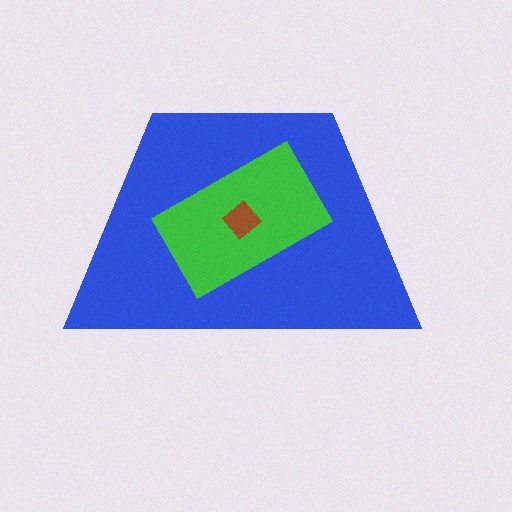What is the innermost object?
The brown diamond.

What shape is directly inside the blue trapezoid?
The green rectangle.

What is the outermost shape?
The blue trapezoid.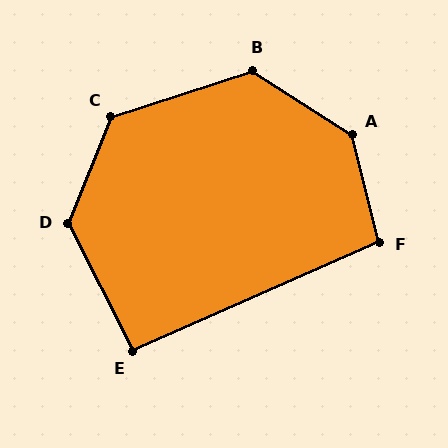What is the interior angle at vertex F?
Approximately 100 degrees (obtuse).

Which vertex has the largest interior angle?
A, at approximately 137 degrees.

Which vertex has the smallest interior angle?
E, at approximately 93 degrees.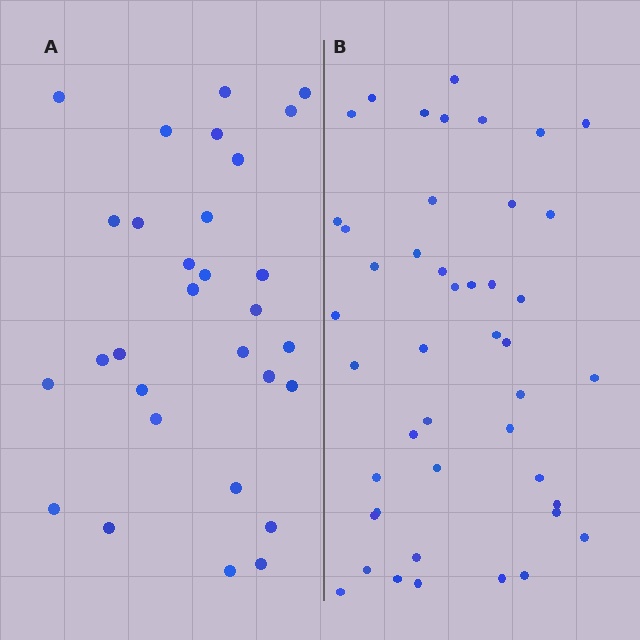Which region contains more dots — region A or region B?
Region B (the right region) has more dots.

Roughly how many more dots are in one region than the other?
Region B has approximately 15 more dots than region A.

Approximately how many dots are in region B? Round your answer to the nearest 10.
About 40 dots. (The exact count is 45, which rounds to 40.)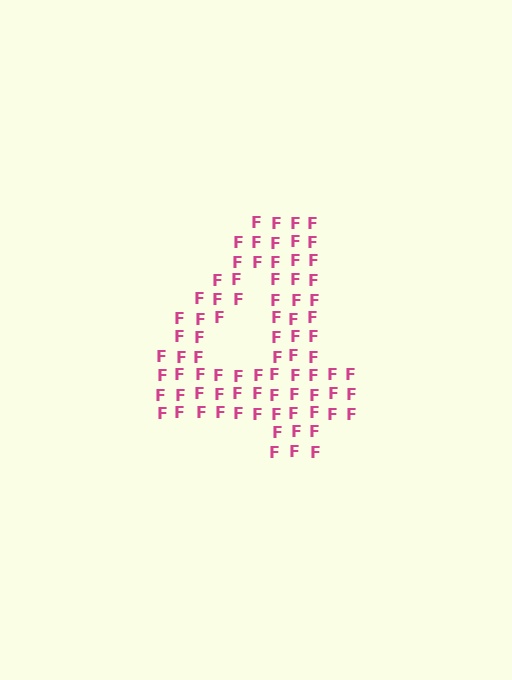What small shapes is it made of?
It is made of small letter F's.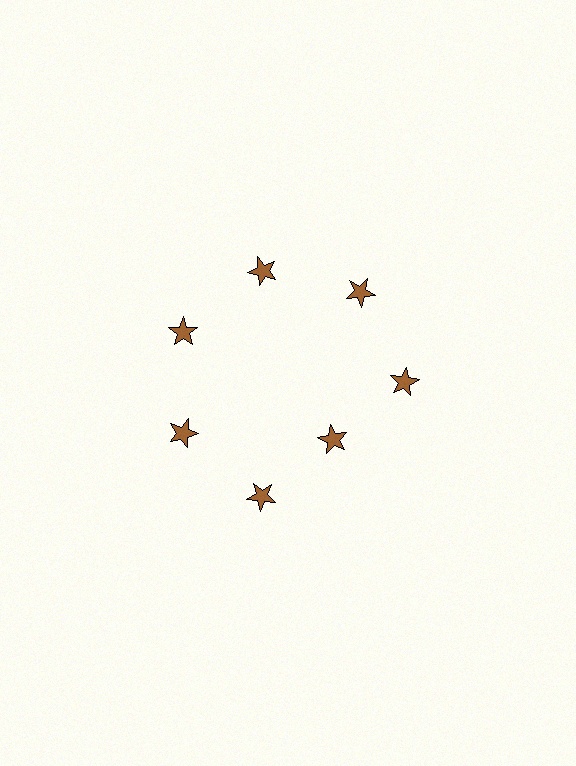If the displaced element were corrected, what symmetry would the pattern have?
It would have 7-fold rotational symmetry — the pattern would map onto itself every 51 degrees.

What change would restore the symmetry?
The symmetry would be restored by moving it outward, back onto the ring so that all 7 stars sit at equal angles and equal distance from the center.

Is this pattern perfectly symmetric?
No. The 7 brown stars are arranged in a ring, but one element near the 5 o'clock position is pulled inward toward the center, breaking the 7-fold rotational symmetry.